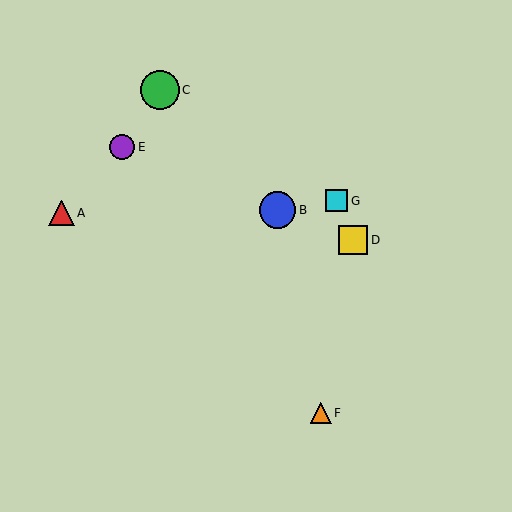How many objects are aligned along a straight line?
3 objects (B, D, E) are aligned along a straight line.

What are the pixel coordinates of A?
Object A is at (62, 213).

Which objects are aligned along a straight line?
Objects B, D, E are aligned along a straight line.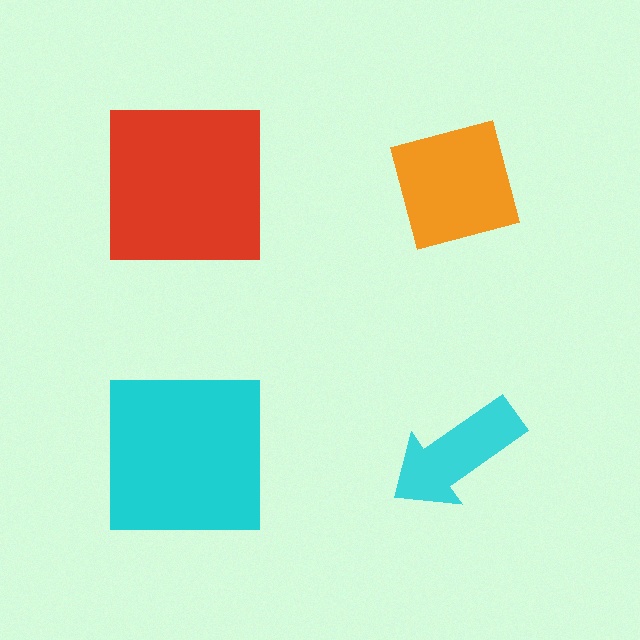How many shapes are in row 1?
2 shapes.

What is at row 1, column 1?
A red square.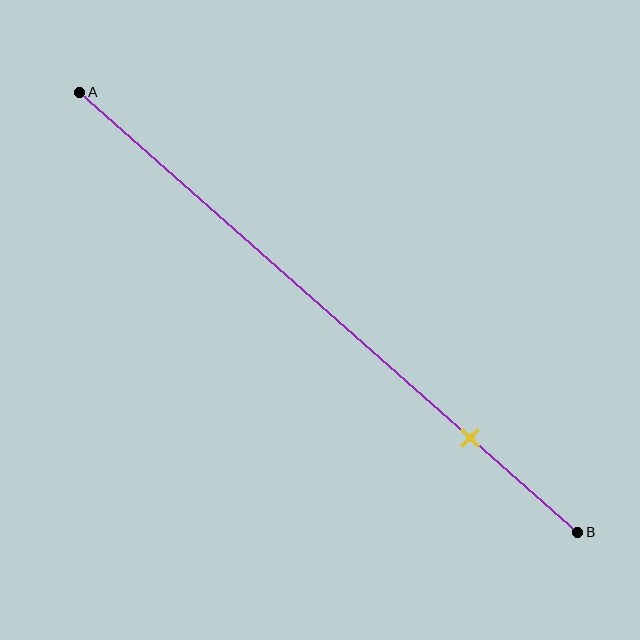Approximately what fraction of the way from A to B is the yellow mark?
The yellow mark is approximately 80% of the way from A to B.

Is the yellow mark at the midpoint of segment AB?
No, the mark is at about 80% from A, not at the 50% midpoint.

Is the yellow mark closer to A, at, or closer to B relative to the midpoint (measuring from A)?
The yellow mark is closer to point B than the midpoint of segment AB.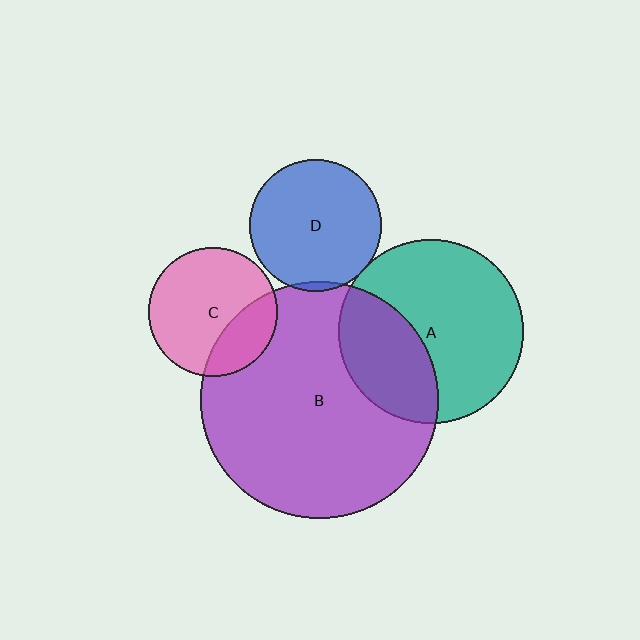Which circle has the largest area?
Circle B (purple).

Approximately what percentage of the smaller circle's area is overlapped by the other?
Approximately 5%.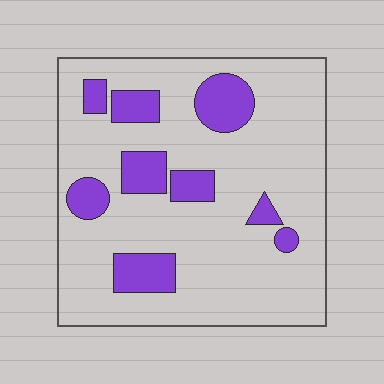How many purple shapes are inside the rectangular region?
9.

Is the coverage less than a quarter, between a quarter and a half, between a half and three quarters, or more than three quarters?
Less than a quarter.